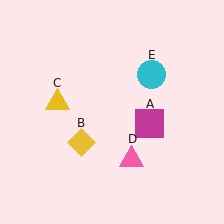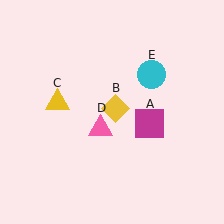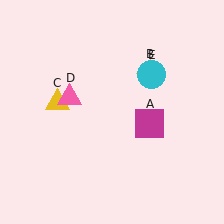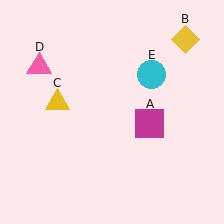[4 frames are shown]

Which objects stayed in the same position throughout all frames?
Magenta square (object A) and yellow triangle (object C) and cyan circle (object E) remained stationary.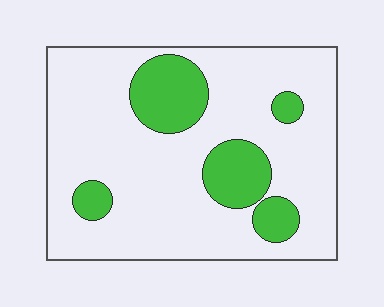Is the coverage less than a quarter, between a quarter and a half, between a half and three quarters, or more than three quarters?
Less than a quarter.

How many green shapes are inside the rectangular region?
5.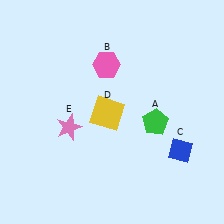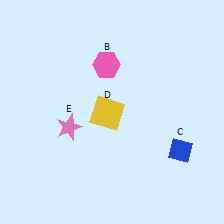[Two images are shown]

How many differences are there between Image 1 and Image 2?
There is 1 difference between the two images.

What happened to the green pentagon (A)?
The green pentagon (A) was removed in Image 2. It was in the bottom-right area of Image 1.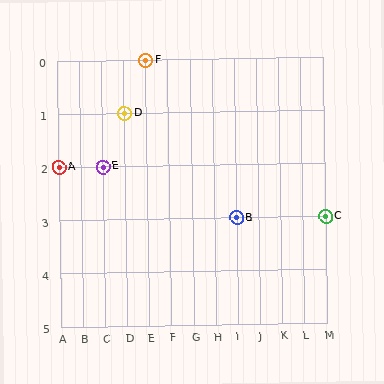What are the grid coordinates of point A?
Point A is at grid coordinates (A, 2).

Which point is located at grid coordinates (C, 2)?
Point E is at (C, 2).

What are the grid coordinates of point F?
Point F is at grid coordinates (E, 0).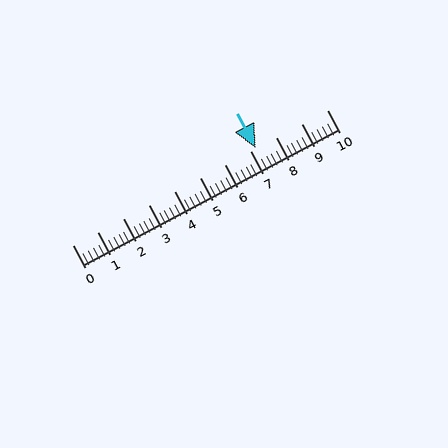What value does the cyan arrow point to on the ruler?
The cyan arrow points to approximately 7.2.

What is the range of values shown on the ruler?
The ruler shows values from 0 to 10.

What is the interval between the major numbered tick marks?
The major tick marks are spaced 1 units apart.